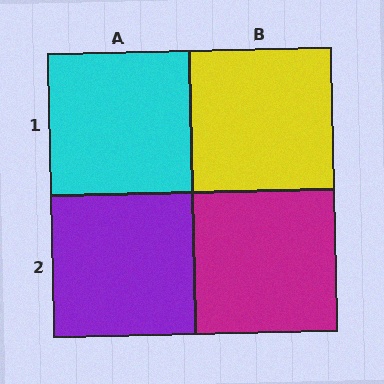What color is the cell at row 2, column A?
Purple.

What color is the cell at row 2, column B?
Magenta.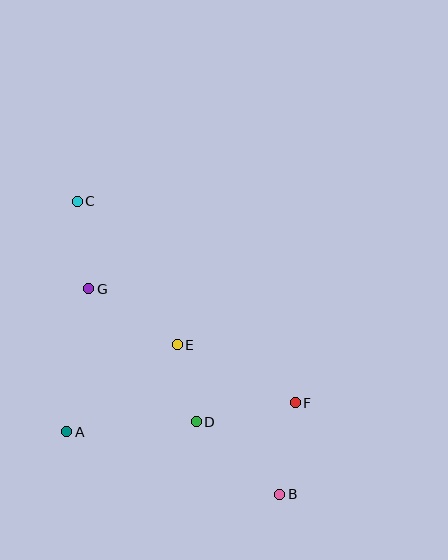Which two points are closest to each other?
Points D and E are closest to each other.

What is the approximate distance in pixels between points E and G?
The distance between E and G is approximately 105 pixels.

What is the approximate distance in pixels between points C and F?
The distance between C and F is approximately 296 pixels.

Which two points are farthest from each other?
Points B and C are farthest from each other.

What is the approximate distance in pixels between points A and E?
The distance between A and E is approximately 141 pixels.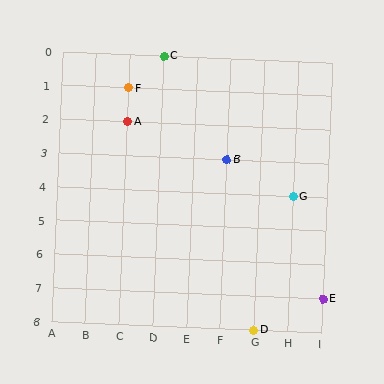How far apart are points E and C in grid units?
Points E and C are 5 columns and 7 rows apart (about 8.6 grid units diagonally).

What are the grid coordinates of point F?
Point F is at grid coordinates (C, 1).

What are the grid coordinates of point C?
Point C is at grid coordinates (D, 0).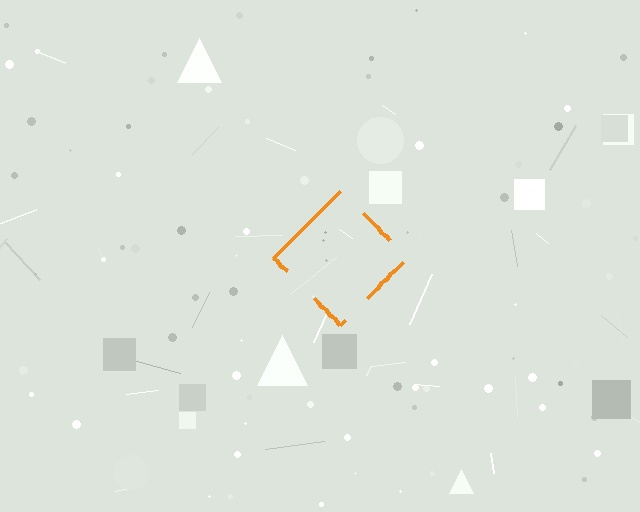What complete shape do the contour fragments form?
The contour fragments form a diamond.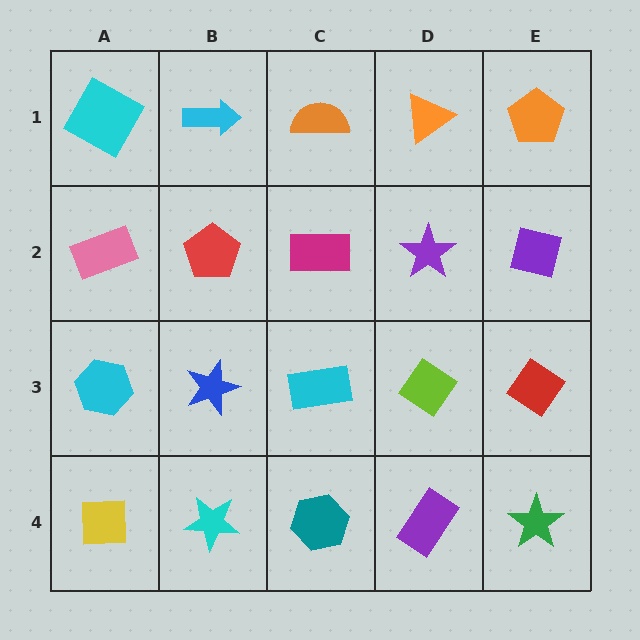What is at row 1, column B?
A cyan arrow.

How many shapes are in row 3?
5 shapes.